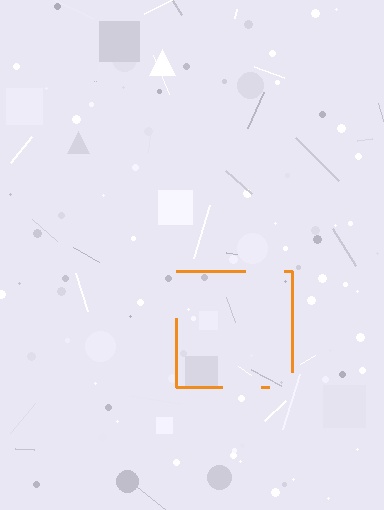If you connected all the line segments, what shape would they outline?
They would outline a square.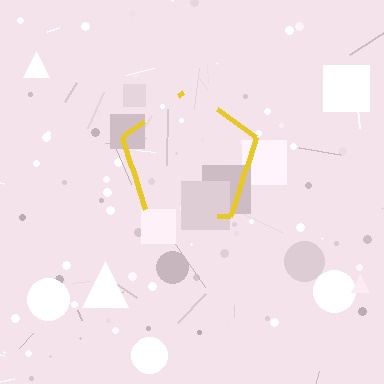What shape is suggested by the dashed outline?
The dashed outline suggests a pentagon.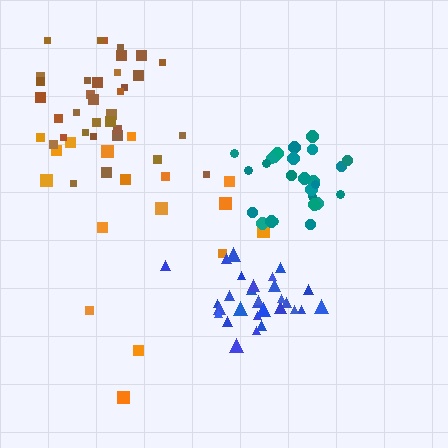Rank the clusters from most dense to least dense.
blue, teal, brown, orange.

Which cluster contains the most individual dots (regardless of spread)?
Brown (34).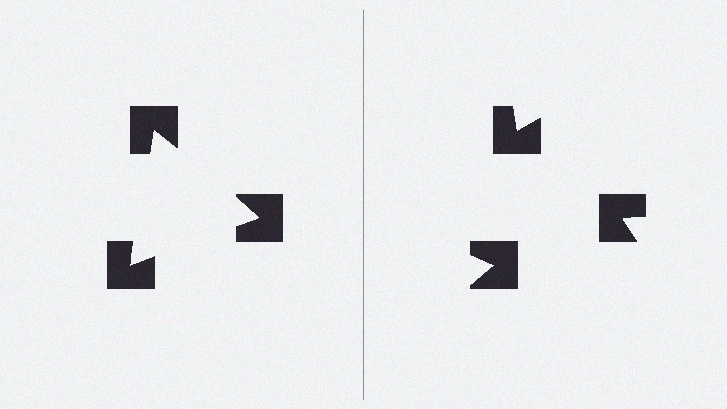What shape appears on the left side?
An illusory triangle.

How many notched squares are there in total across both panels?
6 — 3 on each side.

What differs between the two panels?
The notched squares are positioned identically on both sides; only the wedge orientations differ. On the left they align to a triangle; on the right they are misaligned.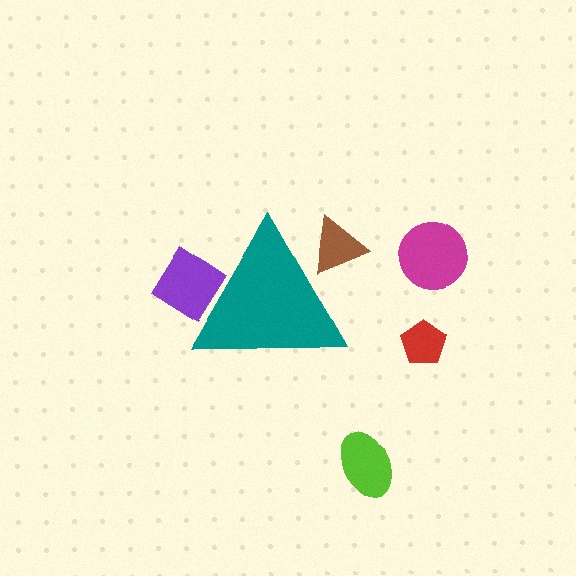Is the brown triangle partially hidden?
Yes, the brown triangle is partially hidden behind the teal triangle.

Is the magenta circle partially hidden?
No, the magenta circle is fully visible.